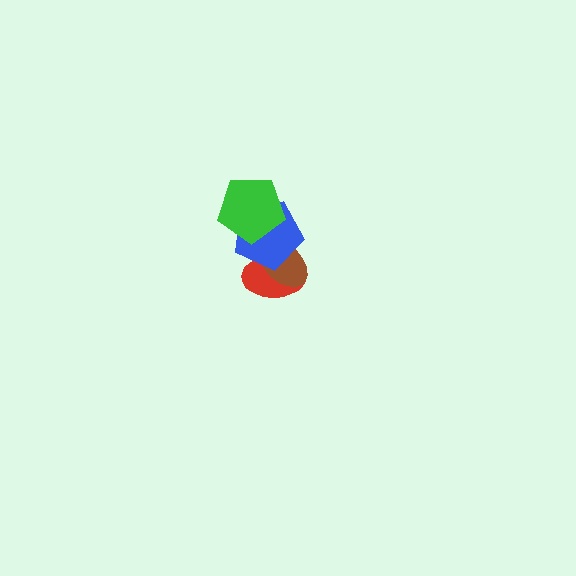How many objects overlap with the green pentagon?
1 object overlaps with the green pentagon.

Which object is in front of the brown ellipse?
The blue pentagon is in front of the brown ellipse.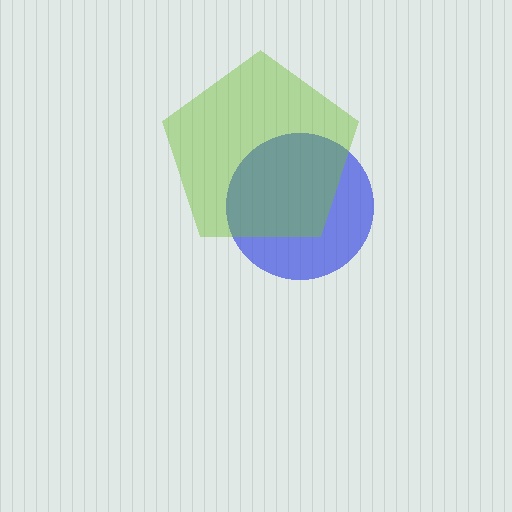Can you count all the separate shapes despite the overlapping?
Yes, there are 2 separate shapes.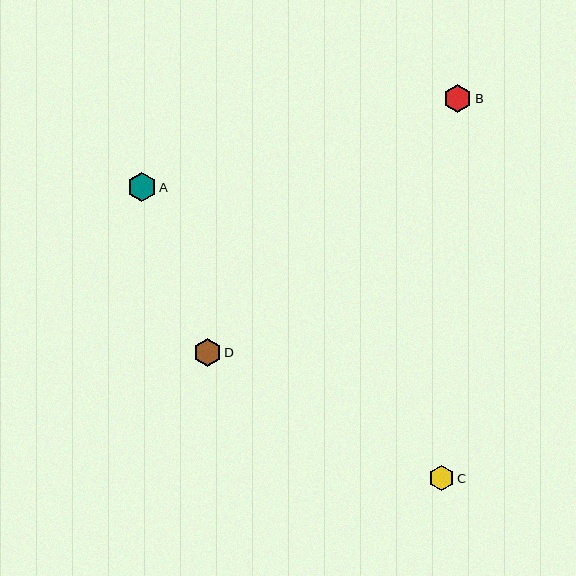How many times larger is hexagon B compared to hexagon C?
Hexagon B is approximately 1.1 times the size of hexagon C.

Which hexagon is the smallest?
Hexagon C is the smallest with a size of approximately 25 pixels.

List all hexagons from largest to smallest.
From largest to smallest: A, D, B, C.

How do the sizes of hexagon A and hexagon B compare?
Hexagon A and hexagon B are approximately the same size.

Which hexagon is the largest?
Hexagon A is the largest with a size of approximately 29 pixels.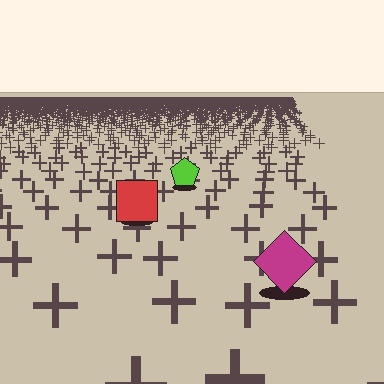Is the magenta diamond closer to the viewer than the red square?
Yes. The magenta diamond is closer — you can tell from the texture gradient: the ground texture is coarser near it.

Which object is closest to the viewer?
The magenta diamond is closest. The texture marks near it are larger and more spread out.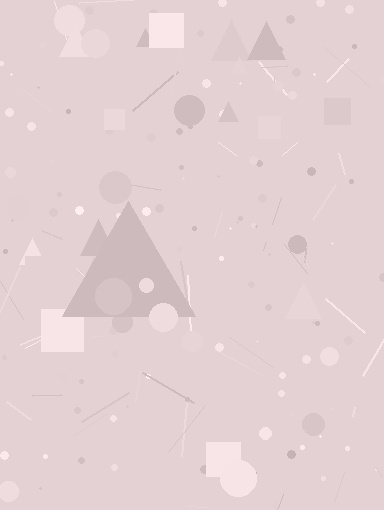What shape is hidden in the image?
A triangle is hidden in the image.